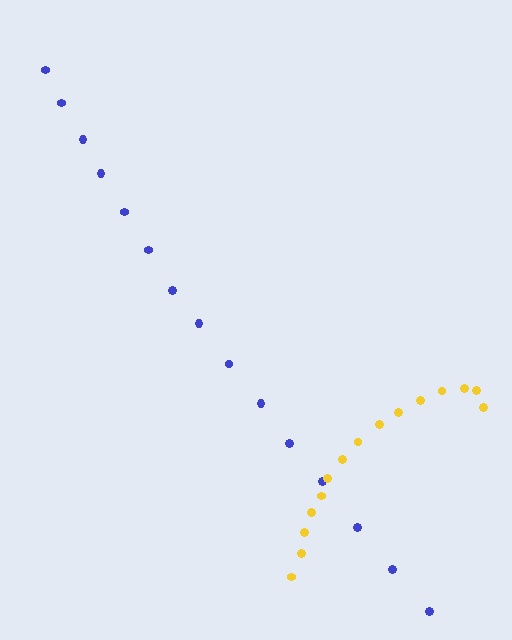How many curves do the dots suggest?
There are 2 distinct paths.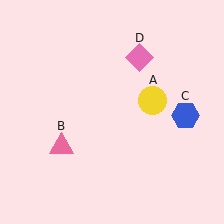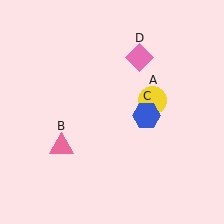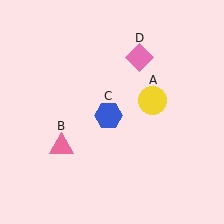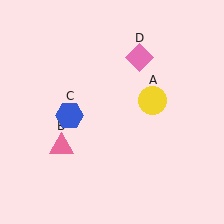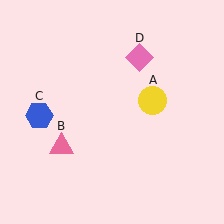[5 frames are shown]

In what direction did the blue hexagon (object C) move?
The blue hexagon (object C) moved left.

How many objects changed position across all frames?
1 object changed position: blue hexagon (object C).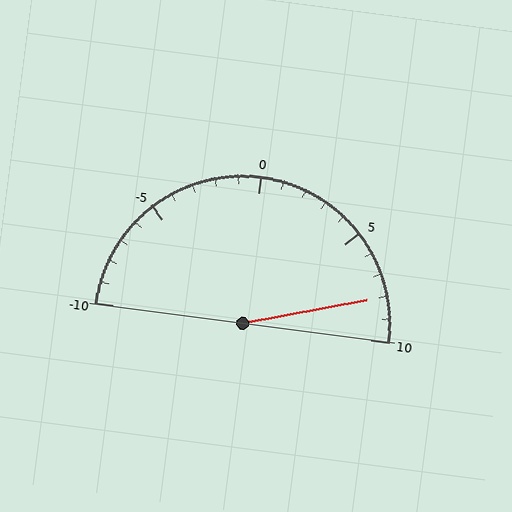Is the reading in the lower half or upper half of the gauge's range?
The reading is in the upper half of the range (-10 to 10).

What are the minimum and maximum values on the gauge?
The gauge ranges from -10 to 10.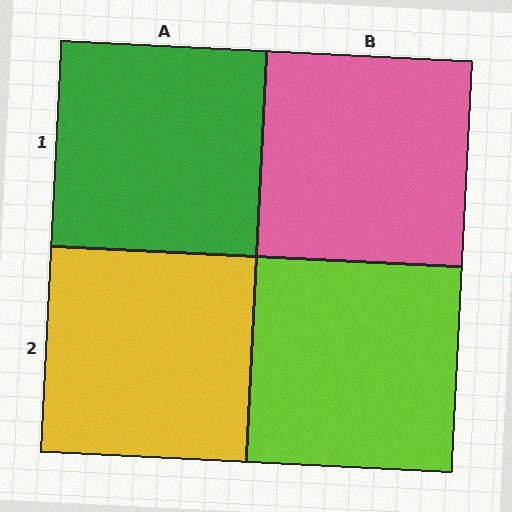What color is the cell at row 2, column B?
Lime.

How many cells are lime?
1 cell is lime.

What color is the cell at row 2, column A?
Yellow.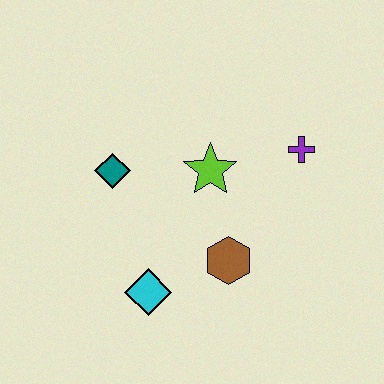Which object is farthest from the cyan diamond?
The purple cross is farthest from the cyan diamond.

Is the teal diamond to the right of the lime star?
No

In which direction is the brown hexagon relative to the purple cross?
The brown hexagon is below the purple cross.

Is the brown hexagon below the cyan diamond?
No